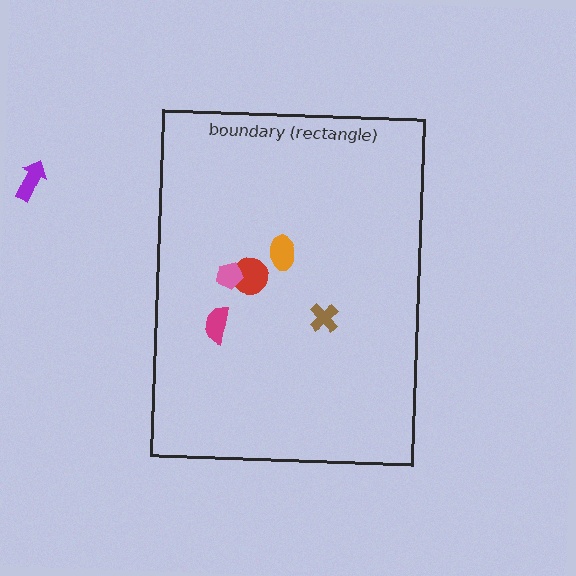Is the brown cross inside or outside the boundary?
Inside.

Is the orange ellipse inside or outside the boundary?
Inside.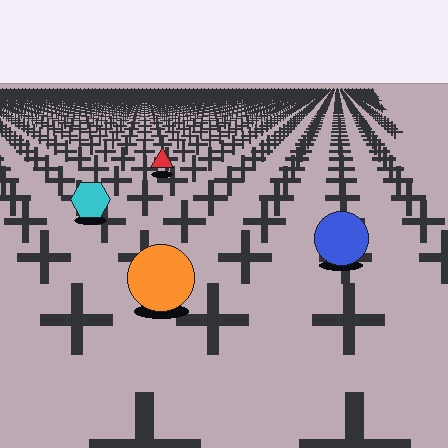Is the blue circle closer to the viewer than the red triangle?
Yes. The blue circle is closer — you can tell from the texture gradient: the ground texture is coarser near it.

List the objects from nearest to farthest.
From nearest to farthest: the orange circle, the blue circle, the cyan hexagon, the red triangle.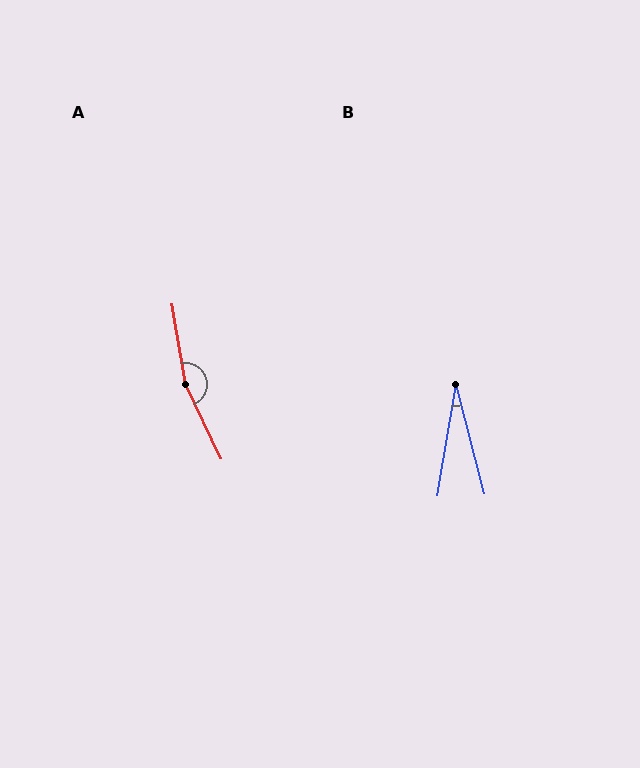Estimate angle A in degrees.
Approximately 164 degrees.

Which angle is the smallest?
B, at approximately 24 degrees.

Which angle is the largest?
A, at approximately 164 degrees.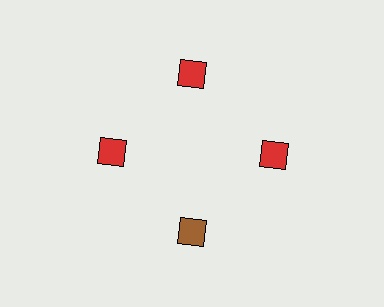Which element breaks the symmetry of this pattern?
The brown diamond at roughly the 6 o'clock position breaks the symmetry. All other shapes are red diamonds.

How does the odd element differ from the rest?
It has a different color: brown instead of red.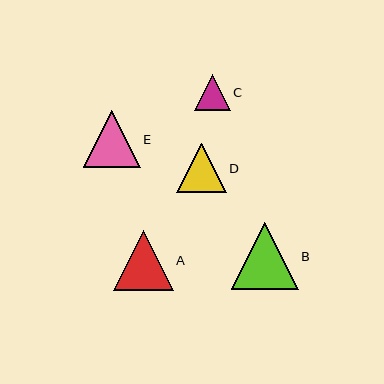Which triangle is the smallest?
Triangle C is the smallest with a size of approximately 36 pixels.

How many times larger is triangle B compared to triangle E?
Triangle B is approximately 1.2 times the size of triangle E.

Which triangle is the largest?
Triangle B is the largest with a size of approximately 67 pixels.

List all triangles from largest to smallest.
From largest to smallest: B, A, E, D, C.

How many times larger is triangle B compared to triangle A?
Triangle B is approximately 1.1 times the size of triangle A.